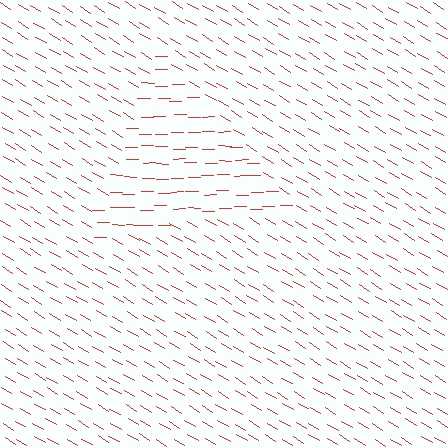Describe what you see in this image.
The image is filled with small red line segments. A triangle region in the image has lines oriented differently from the surrounding lines, creating a visible texture boundary.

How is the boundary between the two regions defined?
The boundary is defined purely by a change in line orientation (approximately 31 degrees difference). All lines are the same color and thickness.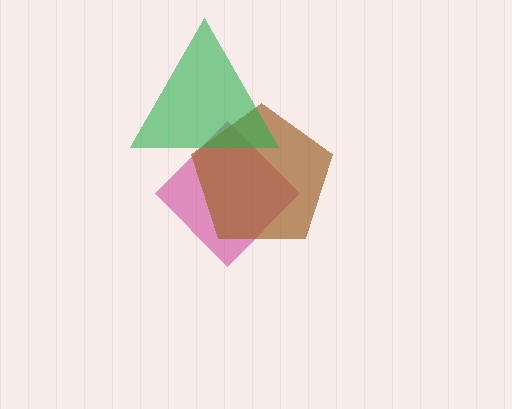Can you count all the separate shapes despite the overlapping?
Yes, there are 3 separate shapes.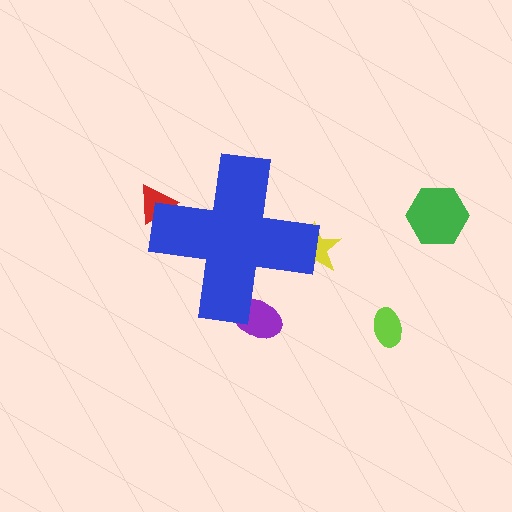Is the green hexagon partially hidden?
No, the green hexagon is fully visible.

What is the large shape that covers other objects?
A blue cross.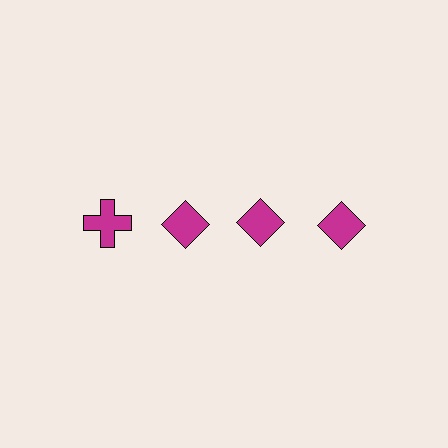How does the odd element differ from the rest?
It has a different shape: cross instead of diamond.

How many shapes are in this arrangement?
There are 4 shapes arranged in a grid pattern.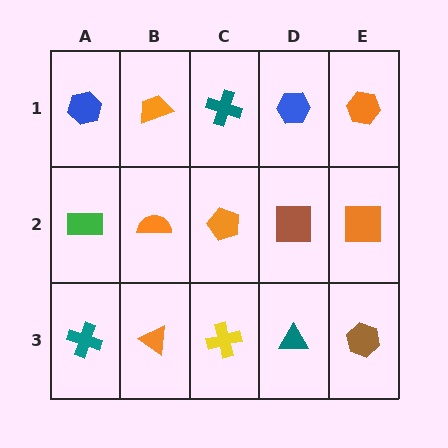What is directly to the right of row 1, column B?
A teal cross.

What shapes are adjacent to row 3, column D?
A brown square (row 2, column D), a yellow cross (row 3, column C), a brown hexagon (row 3, column E).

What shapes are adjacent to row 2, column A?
A blue hexagon (row 1, column A), a teal cross (row 3, column A), an orange semicircle (row 2, column B).